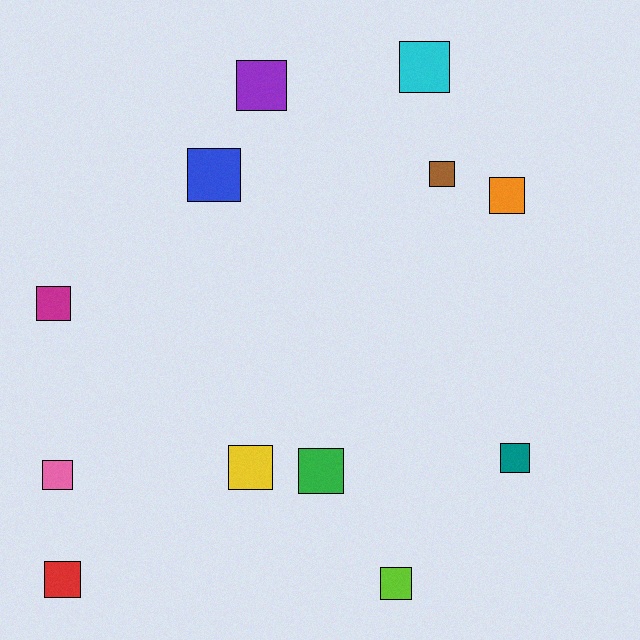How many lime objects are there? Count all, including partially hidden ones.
There is 1 lime object.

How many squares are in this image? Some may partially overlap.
There are 12 squares.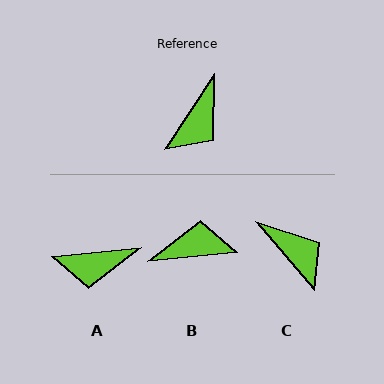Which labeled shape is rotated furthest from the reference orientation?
B, about 129 degrees away.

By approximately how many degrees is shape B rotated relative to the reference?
Approximately 129 degrees counter-clockwise.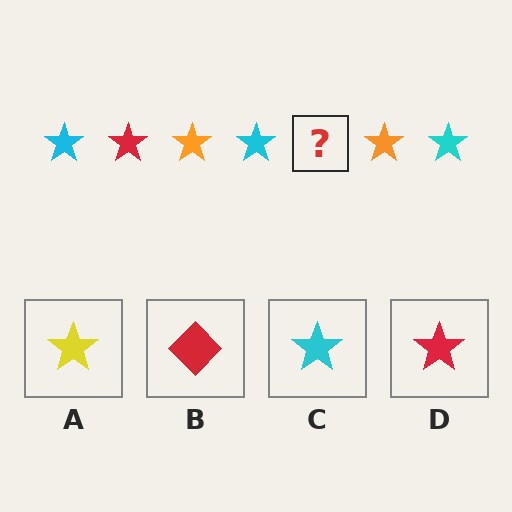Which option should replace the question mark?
Option D.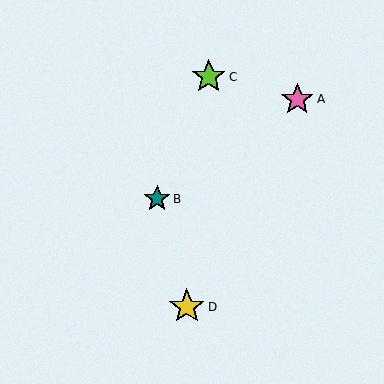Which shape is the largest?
The yellow star (labeled D) is the largest.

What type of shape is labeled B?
Shape B is a teal star.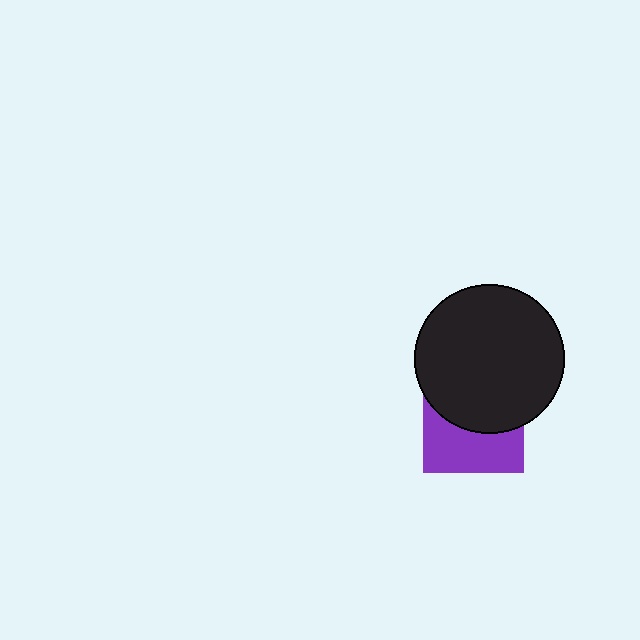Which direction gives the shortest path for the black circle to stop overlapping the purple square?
Moving up gives the shortest separation.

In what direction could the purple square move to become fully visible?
The purple square could move down. That would shift it out from behind the black circle entirely.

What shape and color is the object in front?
The object in front is a black circle.